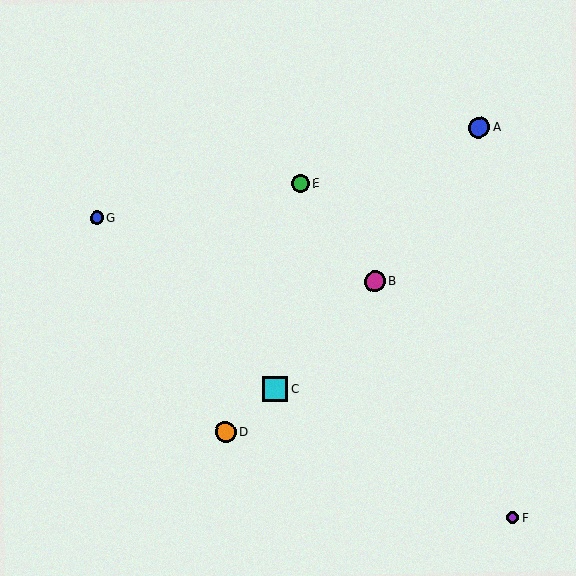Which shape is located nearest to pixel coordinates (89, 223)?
The blue circle (labeled G) at (96, 218) is nearest to that location.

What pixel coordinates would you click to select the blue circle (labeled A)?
Click at (479, 128) to select the blue circle A.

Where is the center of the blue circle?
The center of the blue circle is at (96, 218).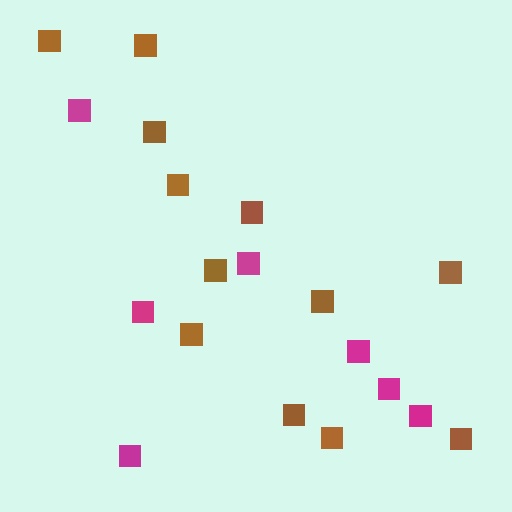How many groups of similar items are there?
There are 2 groups: one group of brown squares (12) and one group of magenta squares (7).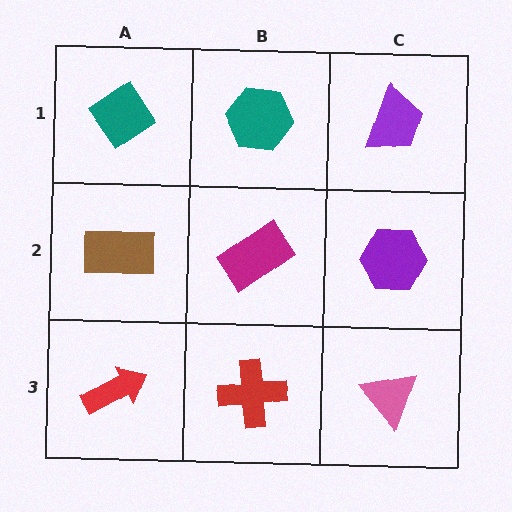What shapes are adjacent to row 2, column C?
A purple trapezoid (row 1, column C), a pink triangle (row 3, column C), a magenta rectangle (row 2, column B).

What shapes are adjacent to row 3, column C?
A purple hexagon (row 2, column C), a red cross (row 3, column B).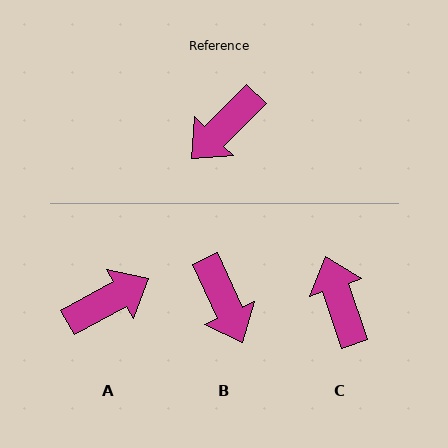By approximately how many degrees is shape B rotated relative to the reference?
Approximately 69 degrees counter-clockwise.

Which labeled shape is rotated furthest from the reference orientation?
A, about 164 degrees away.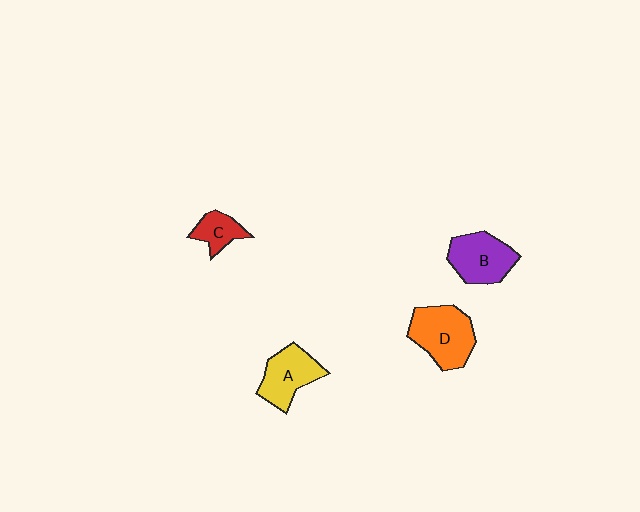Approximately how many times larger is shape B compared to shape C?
Approximately 1.9 times.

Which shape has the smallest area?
Shape C (red).